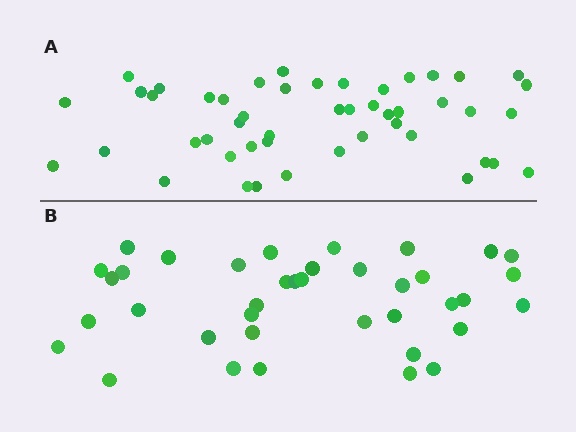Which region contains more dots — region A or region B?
Region A (the top region) has more dots.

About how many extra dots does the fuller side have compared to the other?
Region A has roughly 10 or so more dots than region B.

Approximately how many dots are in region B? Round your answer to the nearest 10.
About 40 dots. (The exact count is 38, which rounds to 40.)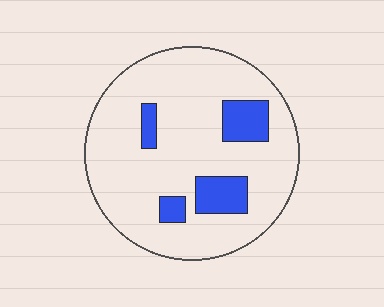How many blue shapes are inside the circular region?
4.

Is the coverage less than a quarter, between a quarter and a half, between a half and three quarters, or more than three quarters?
Less than a quarter.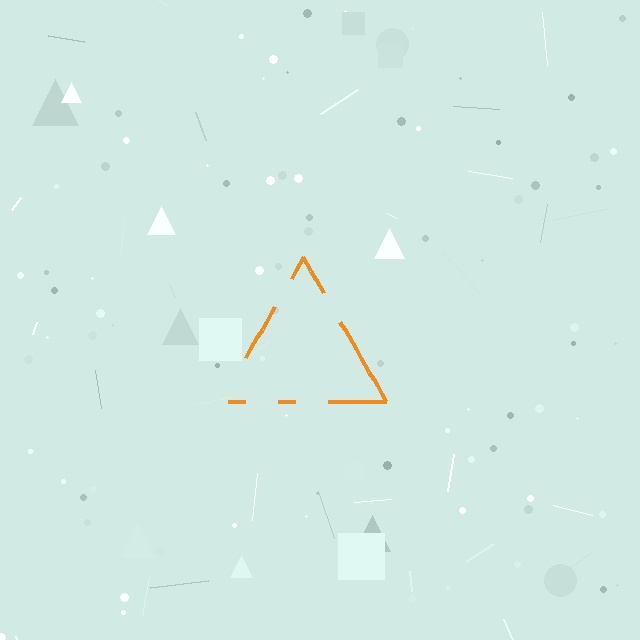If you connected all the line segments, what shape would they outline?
They would outline a triangle.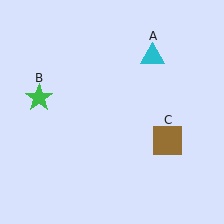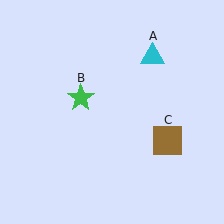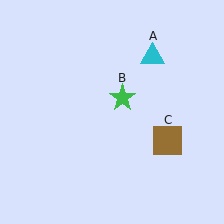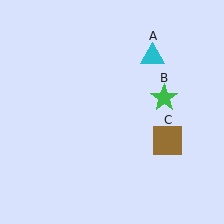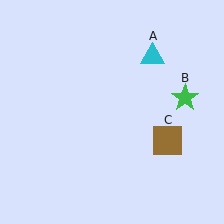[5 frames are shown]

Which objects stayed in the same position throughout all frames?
Cyan triangle (object A) and brown square (object C) remained stationary.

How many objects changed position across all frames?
1 object changed position: green star (object B).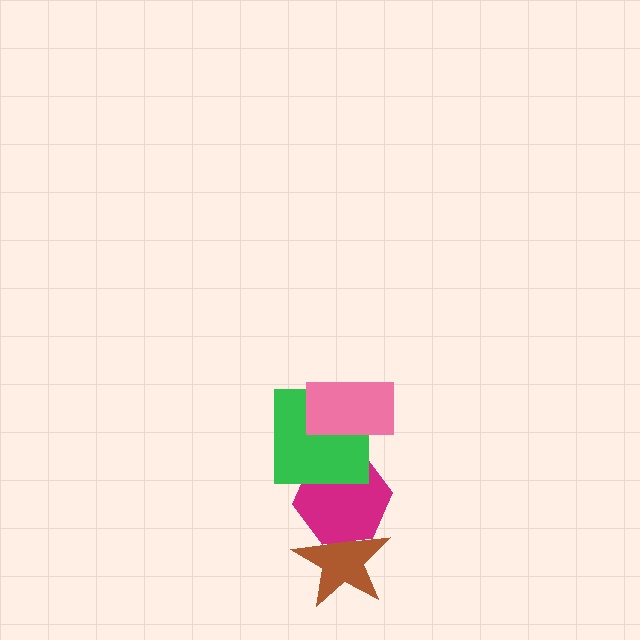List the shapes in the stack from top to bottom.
From top to bottom: the pink rectangle, the green square, the magenta hexagon, the brown star.